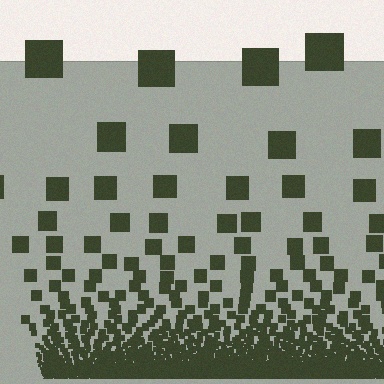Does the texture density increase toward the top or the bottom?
Density increases toward the bottom.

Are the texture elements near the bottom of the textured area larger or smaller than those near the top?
Smaller. The gradient is inverted — elements near the bottom are smaller and denser.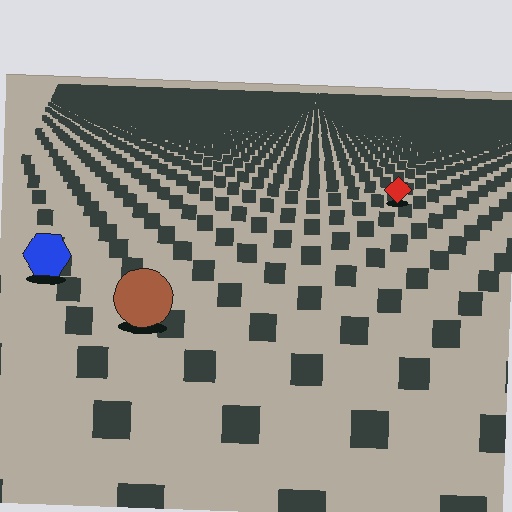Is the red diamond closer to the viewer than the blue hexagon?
No. The blue hexagon is closer — you can tell from the texture gradient: the ground texture is coarser near it.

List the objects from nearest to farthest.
From nearest to farthest: the brown circle, the blue hexagon, the red diamond.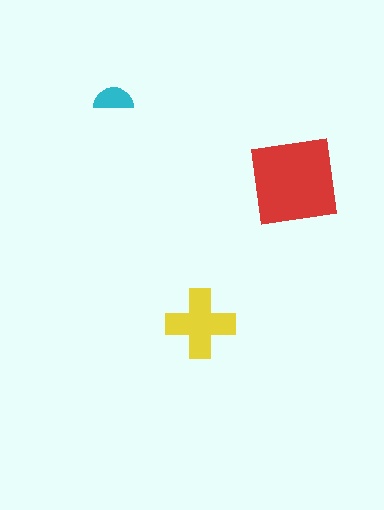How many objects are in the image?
There are 3 objects in the image.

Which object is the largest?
The red square.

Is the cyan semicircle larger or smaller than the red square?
Smaller.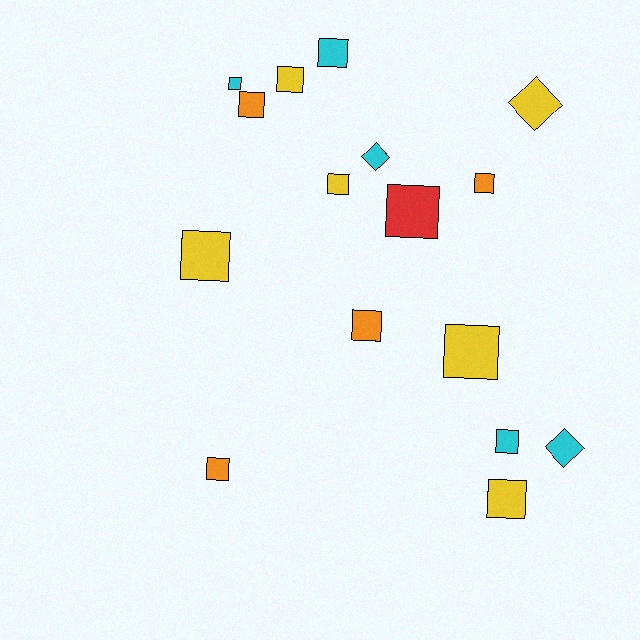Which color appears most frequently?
Yellow, with 6 objects.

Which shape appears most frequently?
Square, with 13 objects.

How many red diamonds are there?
There are no red diamonds.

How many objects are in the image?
There are 16 objects.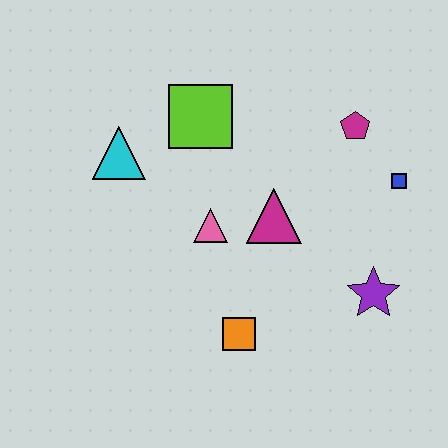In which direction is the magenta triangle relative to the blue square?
The magenta triangle is to the left of the blue square.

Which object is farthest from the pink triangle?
The blue square is farthest from the pink triangle.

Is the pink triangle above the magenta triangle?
No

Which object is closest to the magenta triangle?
The pink triangle is closest to the magenta triangle.